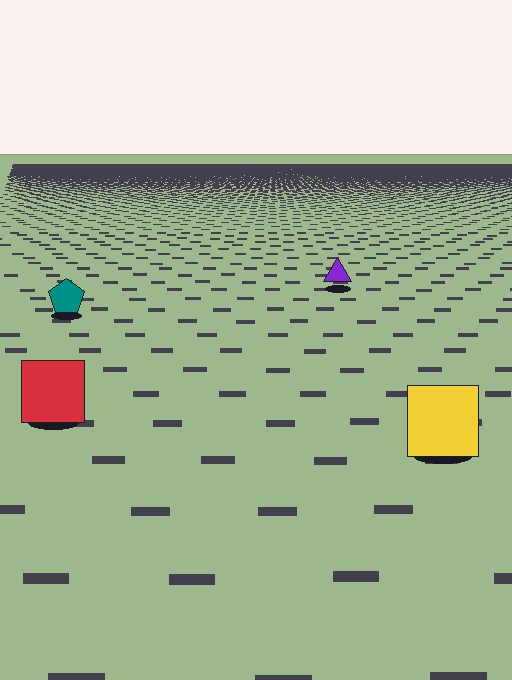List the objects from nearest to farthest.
From nearest to farthest: the yellow square, the red square, the teal pentagon, the purple triangle.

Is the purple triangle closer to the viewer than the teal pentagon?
No. The teal pentagon is closer — you can tell from the texture gradient: the ground texture is coarser near it.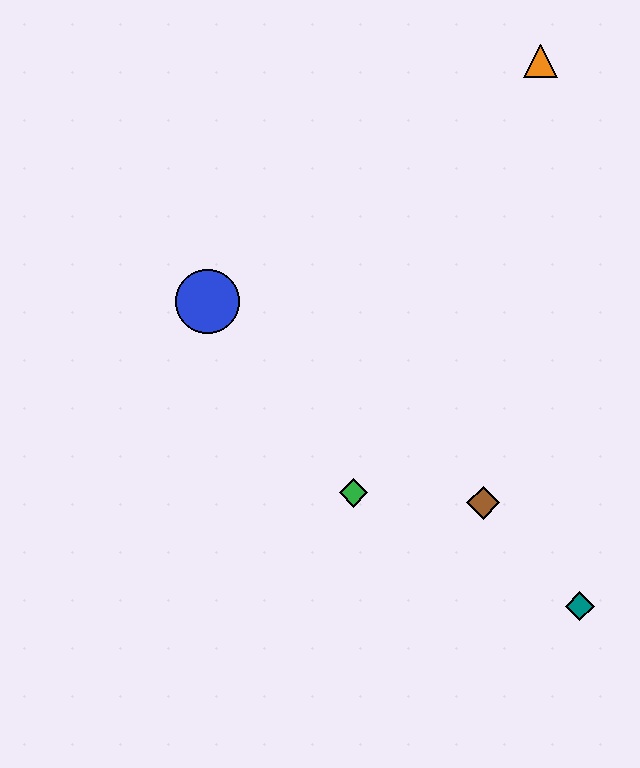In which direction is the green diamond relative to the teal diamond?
The green diamond is to the left of the teal diamond.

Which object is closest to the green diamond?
The brown diamond is closest to the green diamond.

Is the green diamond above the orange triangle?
No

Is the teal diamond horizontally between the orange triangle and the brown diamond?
No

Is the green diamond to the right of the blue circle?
Yes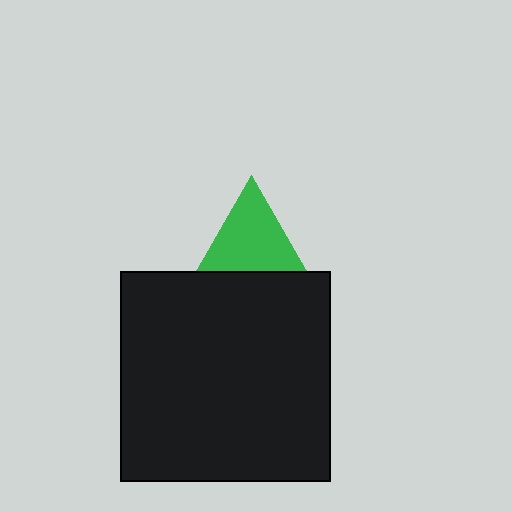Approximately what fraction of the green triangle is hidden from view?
Roughly 31% of the green triangle is hidden behind the black square.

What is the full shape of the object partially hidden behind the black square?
The partially hidden object is a green triangle.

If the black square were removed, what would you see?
You would see the complete green triangle.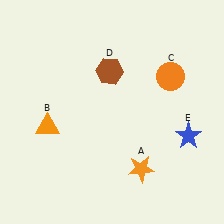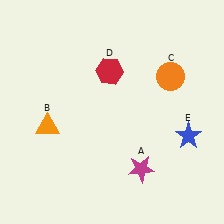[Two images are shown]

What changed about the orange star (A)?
In Image 1, A is orange. In Image 2, it changed to magenta.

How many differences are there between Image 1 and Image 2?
There are 2 differences between the two images.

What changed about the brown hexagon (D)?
In Image 1, D is brown. In Image 2, it changed to red.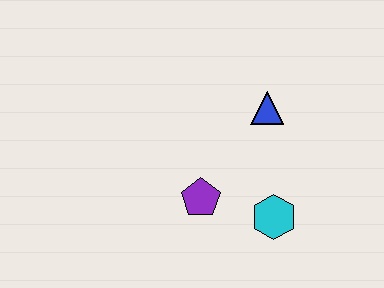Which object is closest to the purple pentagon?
The cyan hexagon is closest to the purple pentagon.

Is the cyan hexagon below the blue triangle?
Yes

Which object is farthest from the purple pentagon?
The blue triangle is farthest from the purple pentagon.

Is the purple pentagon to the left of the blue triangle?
Yes